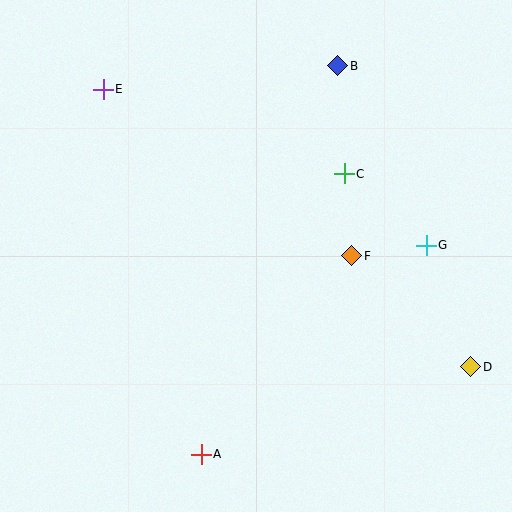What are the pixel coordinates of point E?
Point E is at (103, 89).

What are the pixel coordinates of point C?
Point C is at (344, 174).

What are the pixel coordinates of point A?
Point A is at (201, 454).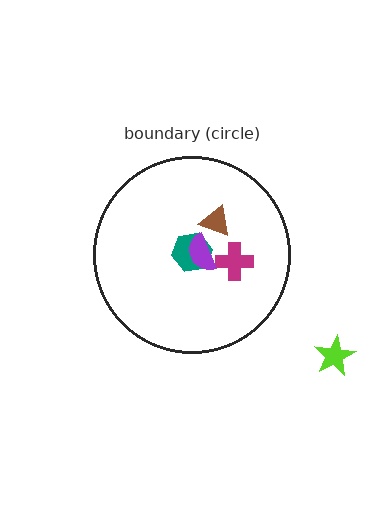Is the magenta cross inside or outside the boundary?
Inside.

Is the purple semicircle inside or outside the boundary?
Inside.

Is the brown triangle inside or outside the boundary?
Inside.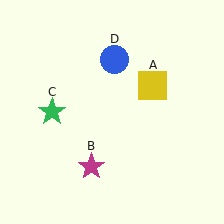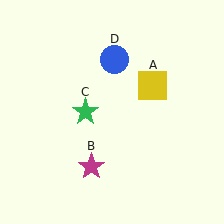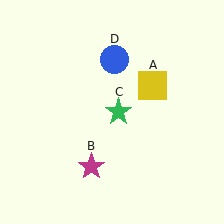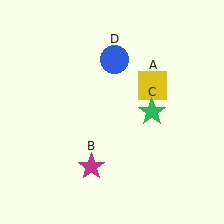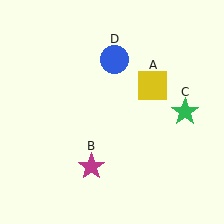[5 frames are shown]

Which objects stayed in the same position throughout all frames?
Yellow square (object A) and magenta star (object B) and blue circle (object D) remained stationary.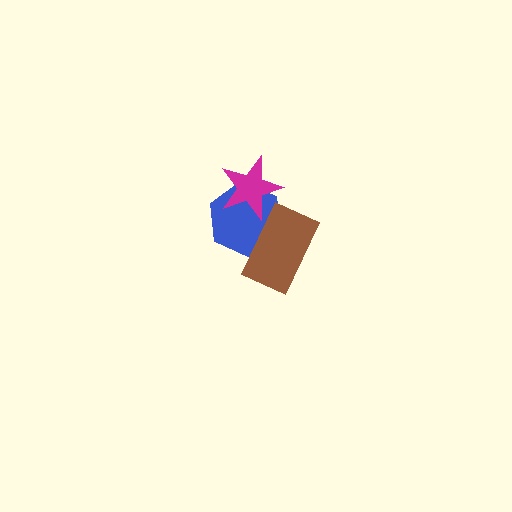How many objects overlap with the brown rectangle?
1 object overlaps with the brown rectangle.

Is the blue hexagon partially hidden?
Yes, it is partially covered by another shape.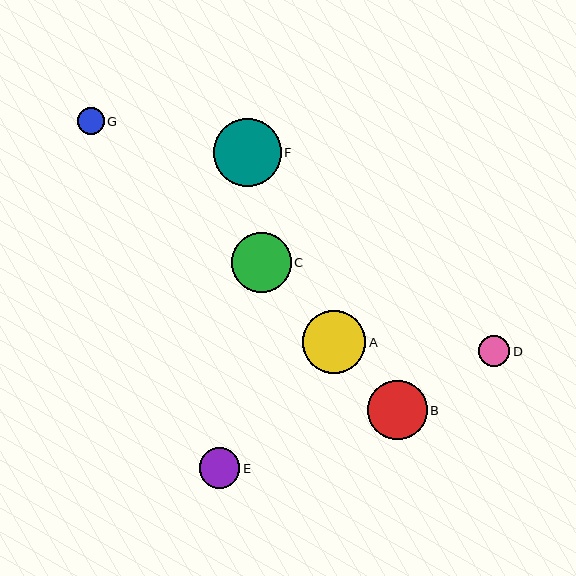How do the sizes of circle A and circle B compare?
Circle A and circle B are approximately the same size.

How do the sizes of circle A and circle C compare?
Circle A and circle C are approximately the same size.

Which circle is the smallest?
Circle G is the smallest with a size of approximately 27 pixels.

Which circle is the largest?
Circle F is the largest with a size of approximately 68 pixels.